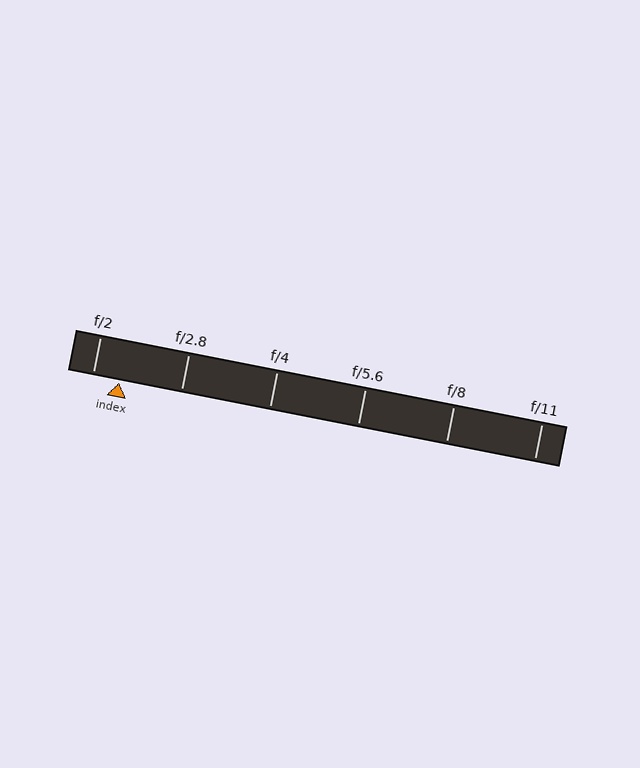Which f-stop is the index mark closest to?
The index mark is closest to f/2.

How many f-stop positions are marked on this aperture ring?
There are 6 f-stop positions marked.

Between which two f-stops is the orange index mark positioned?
The index mark is between f/2 and f/2.8.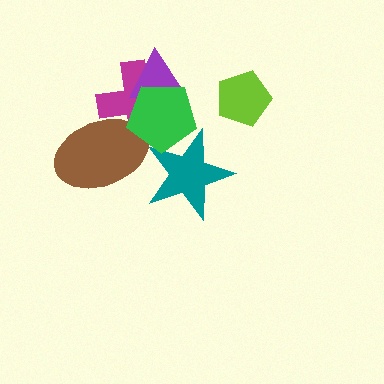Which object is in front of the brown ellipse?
The green pentagon is in front of the brown ellipse.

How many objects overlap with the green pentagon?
4 objects overlap with the green pentagon.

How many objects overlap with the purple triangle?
2 objects overlap with the purple triangle.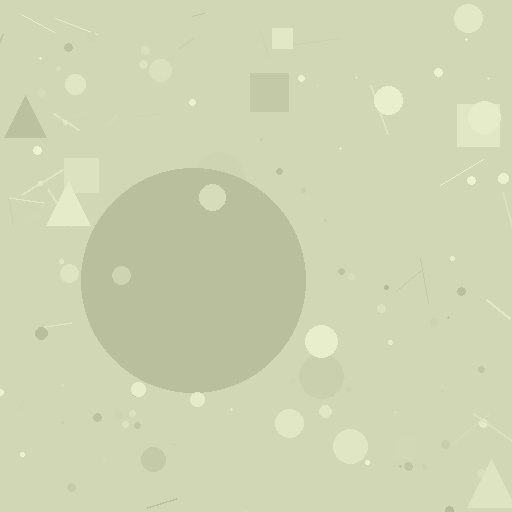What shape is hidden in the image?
A circle is hidden in the image.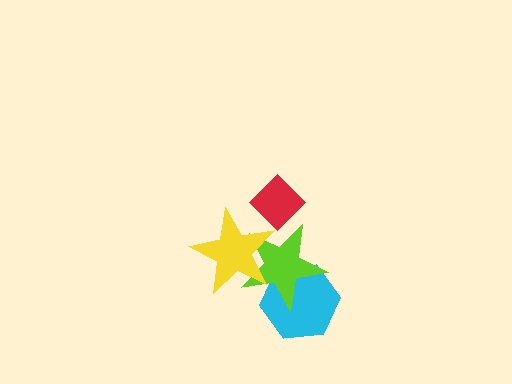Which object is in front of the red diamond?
The lime star is in front of the red diamond.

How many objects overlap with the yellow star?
1 object overlaps with the yellow star.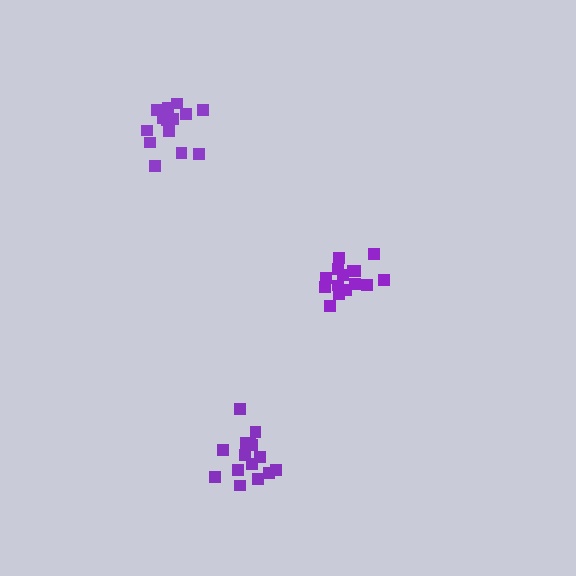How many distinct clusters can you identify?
There are 3 distinct clusters.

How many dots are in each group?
Group 1: 15 dots, Group 2: 15 dots, Group 3: 14 dots (44 total).